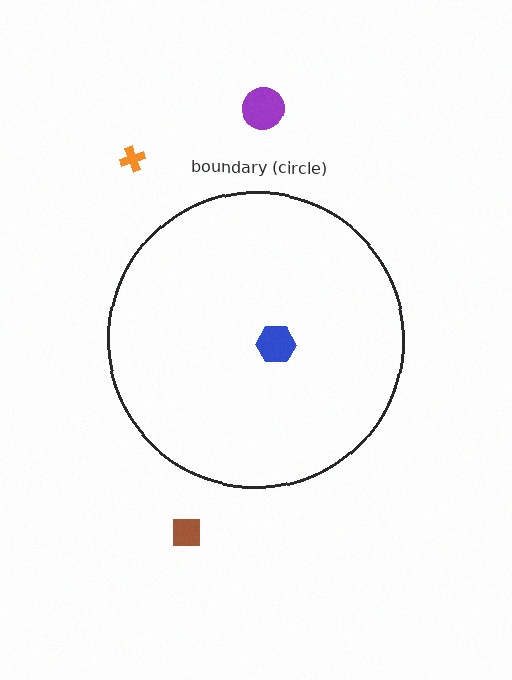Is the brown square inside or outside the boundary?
Outside.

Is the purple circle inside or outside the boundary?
Outside.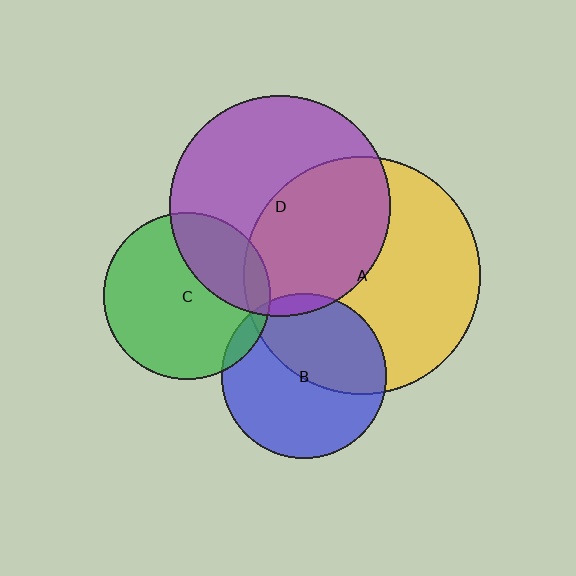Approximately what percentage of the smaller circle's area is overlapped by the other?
Approximately 45%.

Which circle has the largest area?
Circle A (yellow).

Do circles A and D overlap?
Yes.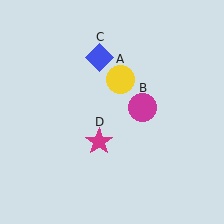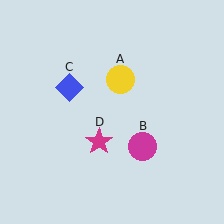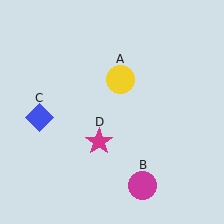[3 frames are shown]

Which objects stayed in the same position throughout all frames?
Yellow circle (object A) and magenta star (object D) remained stationary.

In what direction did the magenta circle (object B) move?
The magenta circle (object B) moved down.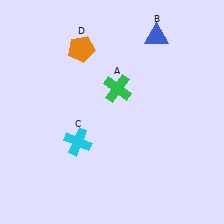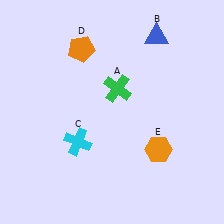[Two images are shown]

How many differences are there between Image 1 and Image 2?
There is 1 difference between the two images.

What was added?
An orange hexagon (E) was added in Image 2.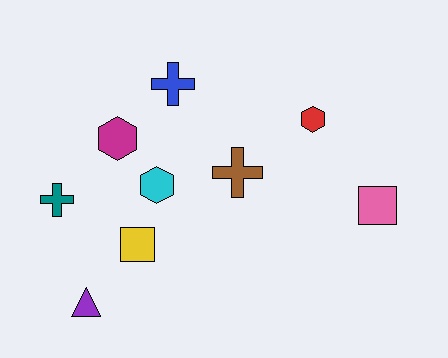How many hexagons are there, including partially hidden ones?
There are 3 hexagons.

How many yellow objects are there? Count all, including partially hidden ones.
There is 1 yellow object.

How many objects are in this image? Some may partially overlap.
There are 9 objects.